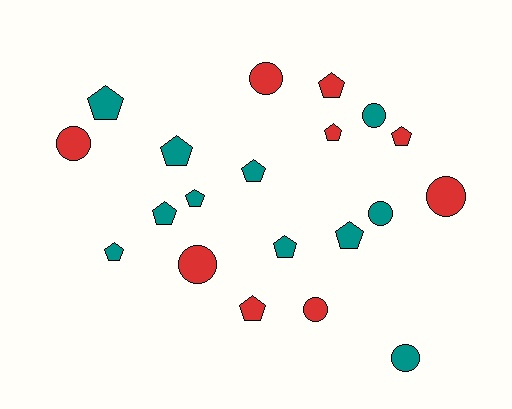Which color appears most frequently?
Teal, with 11 objects.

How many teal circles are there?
There are 3 teal circles.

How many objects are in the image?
There are 20 objects.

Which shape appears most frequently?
Pentagon, with 12 objects.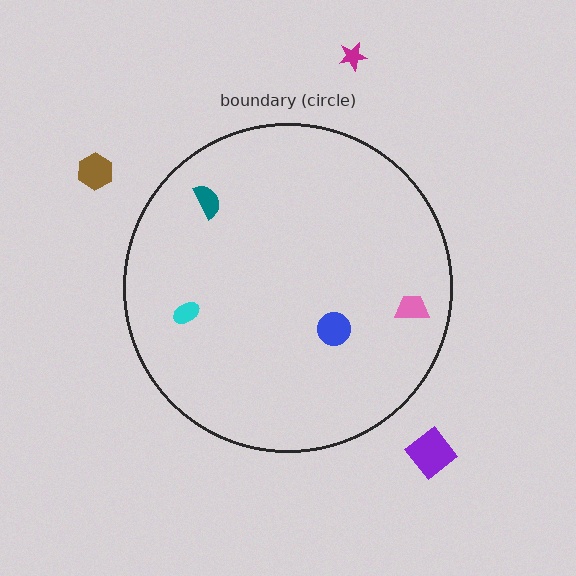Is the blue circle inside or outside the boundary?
Inside.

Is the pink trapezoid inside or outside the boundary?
Inside.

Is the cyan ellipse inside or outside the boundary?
Inside.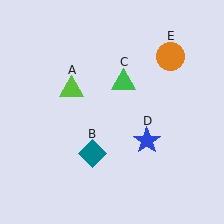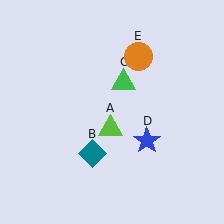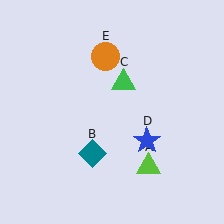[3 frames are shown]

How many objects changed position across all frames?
2 objects changed position: lime triangle (object A), orange circle (object E).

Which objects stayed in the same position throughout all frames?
Teal diamond (object B) and green triangle (object C) and blue star (object D) remained stationary.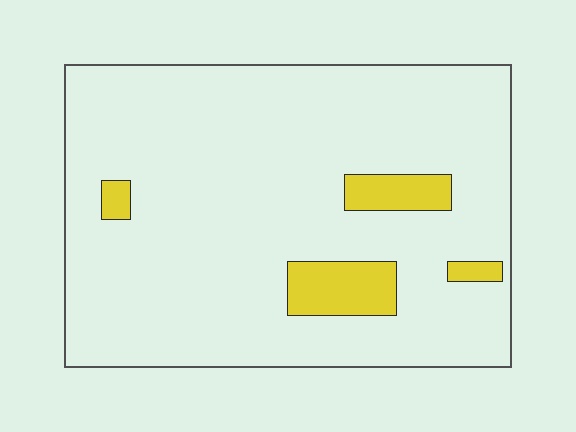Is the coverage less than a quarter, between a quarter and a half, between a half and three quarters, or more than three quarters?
Less than a quarter.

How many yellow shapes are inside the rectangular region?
4.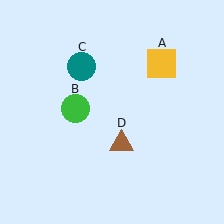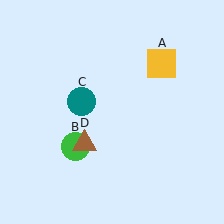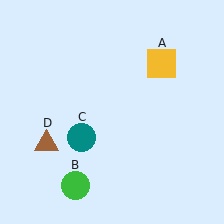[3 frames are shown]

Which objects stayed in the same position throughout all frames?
Yellow square (object A) remained stationary.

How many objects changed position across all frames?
3 objects changed position: green circle (object B), teal circle (object C), brown triangle (object D).